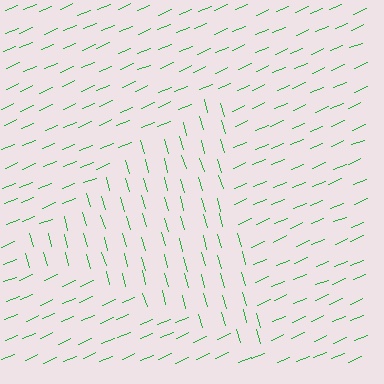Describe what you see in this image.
The image is filled with small green line segments. A triangle region in the image has lines oriented differently from the surrounding lines, creating a visible texture boundary.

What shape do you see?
I see a triangle.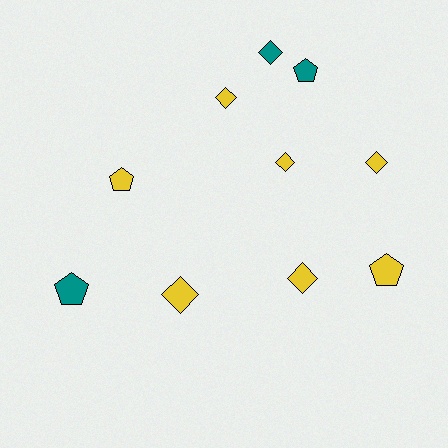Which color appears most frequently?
Yellow, with 7 objects.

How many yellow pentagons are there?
There are 2 yellow pentagons.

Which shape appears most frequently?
Diamond, with 6 objects.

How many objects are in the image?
There are 10 objects.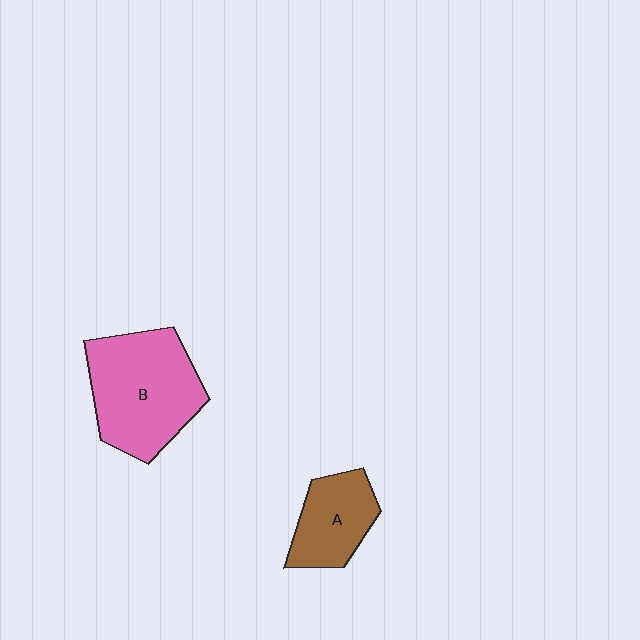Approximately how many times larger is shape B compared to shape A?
Approximately 1.8 times.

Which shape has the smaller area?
Shape A (brown).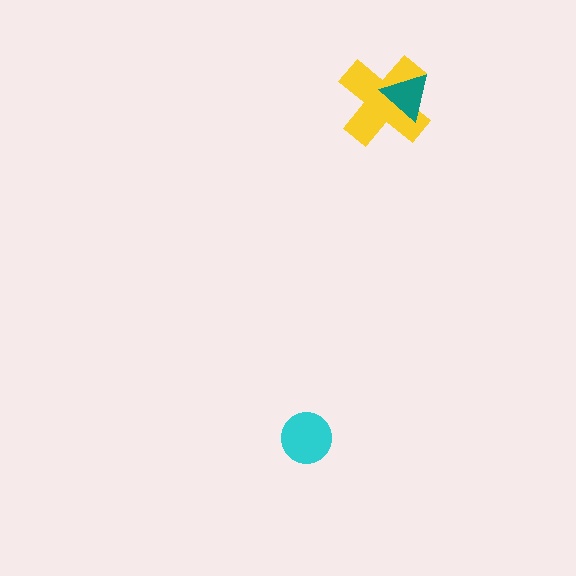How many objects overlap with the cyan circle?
0 objects overlap with the cyan circle.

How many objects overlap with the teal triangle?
1 object overlaps with the teal triangle.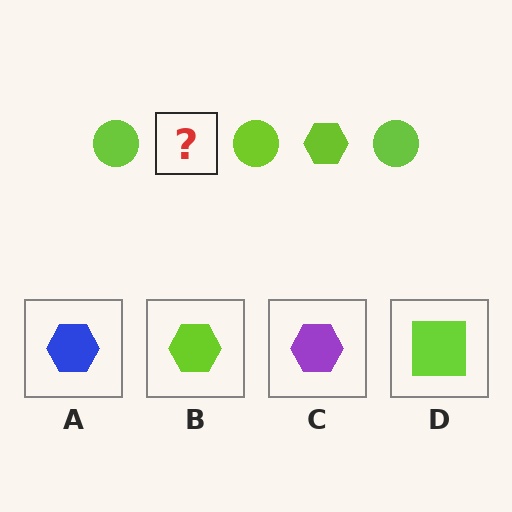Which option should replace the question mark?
Option B.